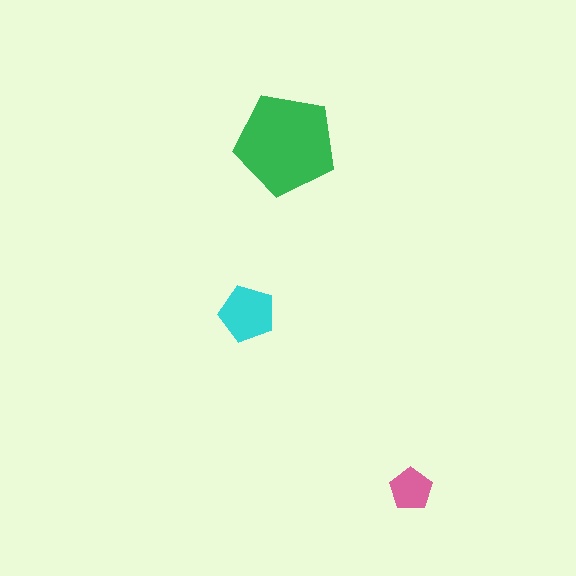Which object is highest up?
The green pentagon is topmost.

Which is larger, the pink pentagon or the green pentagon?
The green one.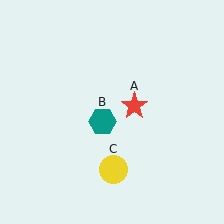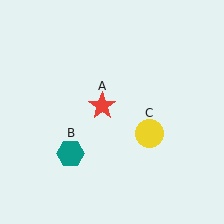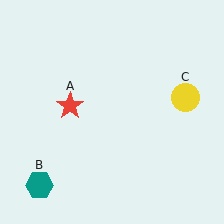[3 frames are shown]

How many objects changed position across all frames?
3 objects changed position: red star (object A), teal hexagon (object B), yellow circle (object C).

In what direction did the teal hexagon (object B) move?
The teal hexagon (object B) moved down and to the left.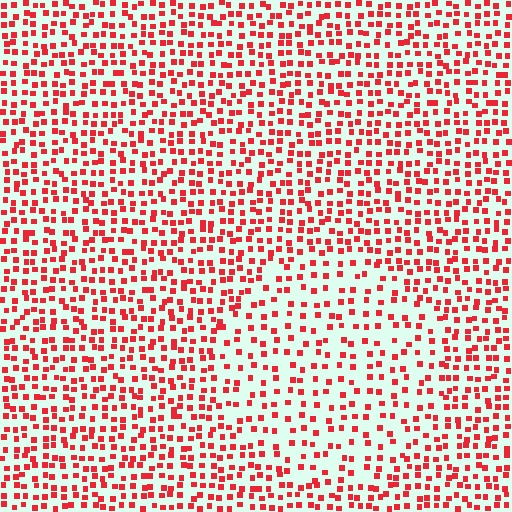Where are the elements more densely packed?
The elements are more densely packed outside the circle boundary.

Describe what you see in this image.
The image contains small red elements arranged at two different densities. A circle-shaped region is visible where the elements are less densely packed than the surrounding area.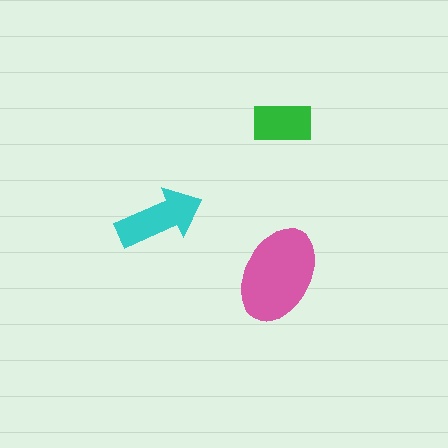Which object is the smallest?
The green rectangle.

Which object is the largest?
The pink ellipse.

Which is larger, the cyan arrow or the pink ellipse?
The pink ellipse.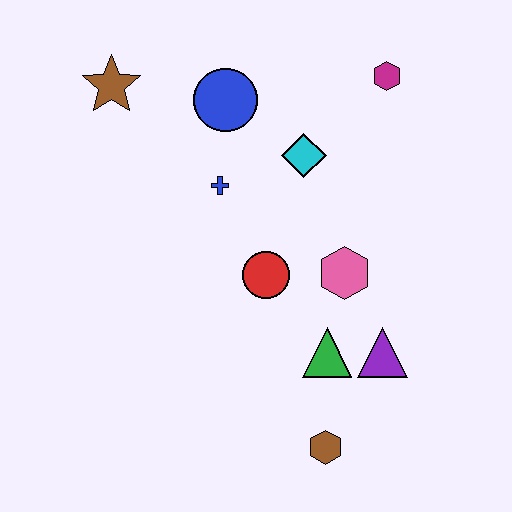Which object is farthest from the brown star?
The brown hexagon is farthest from the brown star.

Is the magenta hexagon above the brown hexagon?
Yes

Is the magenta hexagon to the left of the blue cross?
No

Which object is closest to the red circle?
The pink hexagon is closest to the red circle.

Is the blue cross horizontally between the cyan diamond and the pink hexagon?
No